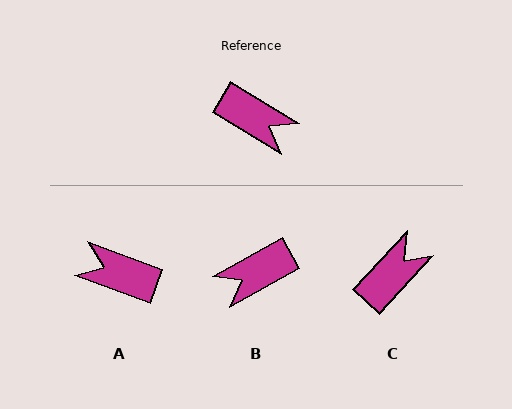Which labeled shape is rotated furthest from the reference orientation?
A, about 169 degrees away.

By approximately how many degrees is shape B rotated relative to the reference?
Approximately 120 degrees clockwise.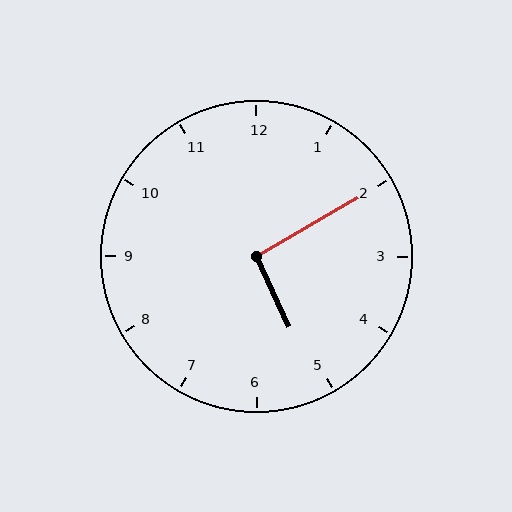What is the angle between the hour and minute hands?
Approximately 95 degrees.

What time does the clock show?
5:10.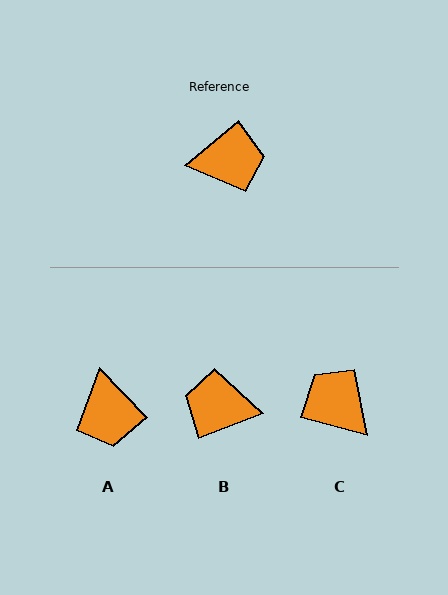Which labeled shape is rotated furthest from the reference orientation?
B, about 161 degrees away.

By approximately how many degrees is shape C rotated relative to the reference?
Approximately 125 degrees counter-clockwise.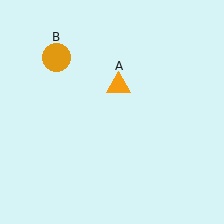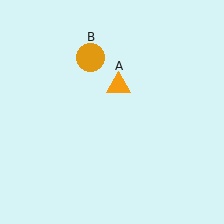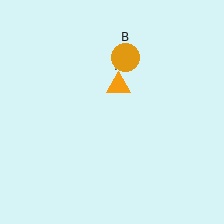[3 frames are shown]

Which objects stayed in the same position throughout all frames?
Orange triangle (object A) remained stationary.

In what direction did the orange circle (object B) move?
The orange circle (object B) moved right.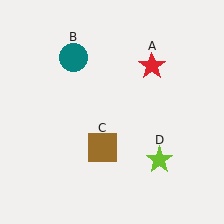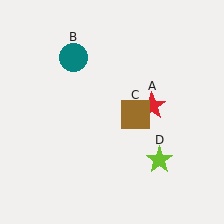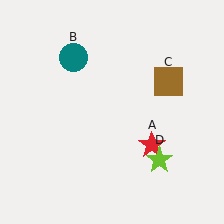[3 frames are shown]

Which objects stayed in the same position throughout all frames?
Teal circle (object B) and lime star (object D) remained stationary.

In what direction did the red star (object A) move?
The red star (object A) moved down.